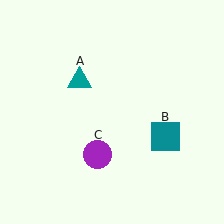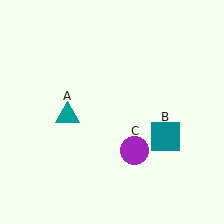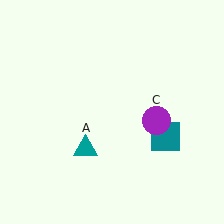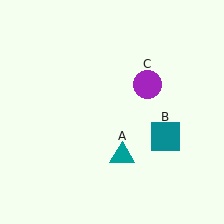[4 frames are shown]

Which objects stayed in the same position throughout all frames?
Teal square (object B) remained stationary.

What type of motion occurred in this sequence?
The teal triangle (object A), purple circle (object C) rotated counterclockwise around the center of the scene.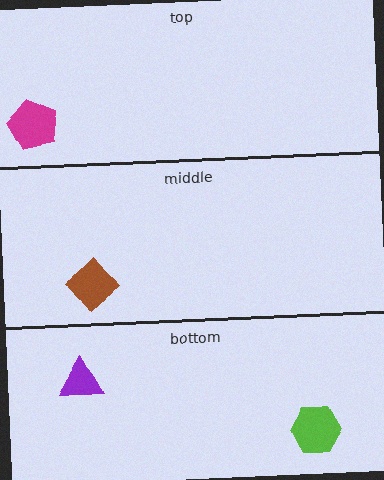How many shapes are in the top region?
1.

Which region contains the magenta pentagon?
The top region.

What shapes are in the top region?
The magenta pentagon.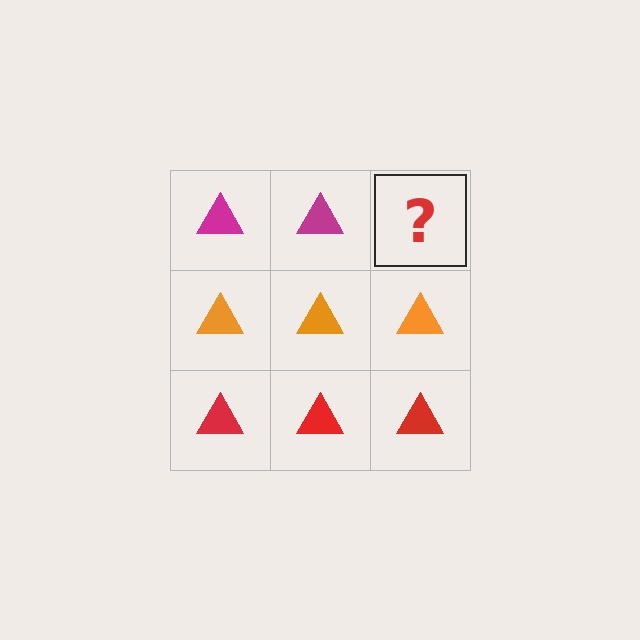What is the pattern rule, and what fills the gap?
The rule is that each row has a consistent color. The gap should be filled with a magenta triangle.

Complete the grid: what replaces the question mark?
The question mark should be replaced with a magenta triangle.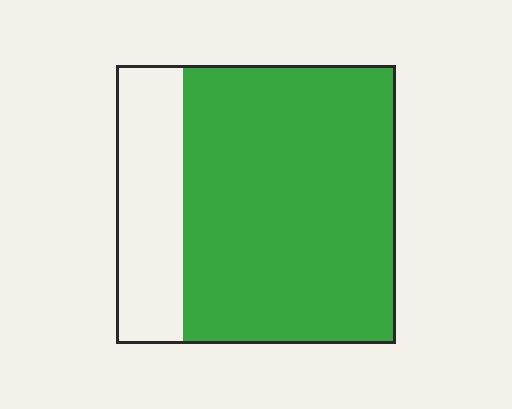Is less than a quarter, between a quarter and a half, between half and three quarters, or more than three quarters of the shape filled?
More than three quarters.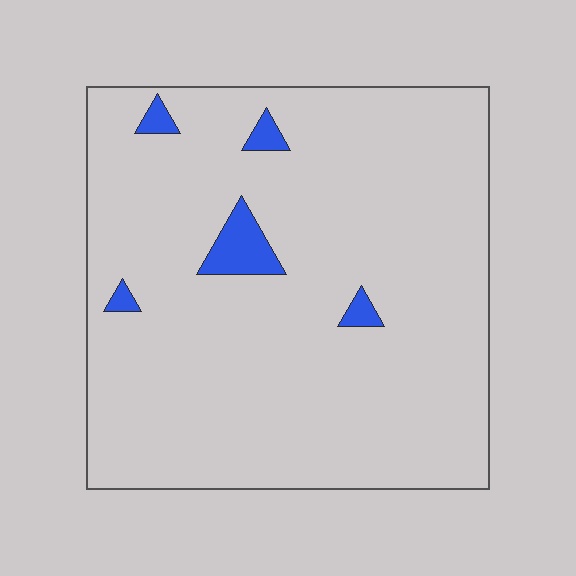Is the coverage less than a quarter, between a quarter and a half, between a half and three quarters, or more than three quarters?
Less than a quarter.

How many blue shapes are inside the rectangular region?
5.